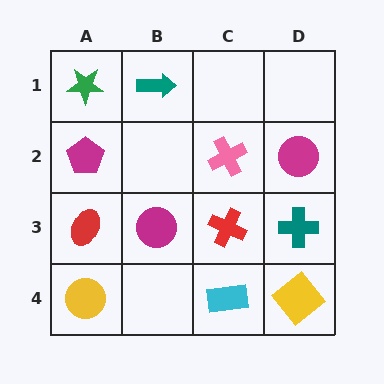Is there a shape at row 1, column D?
No, that cell is empty.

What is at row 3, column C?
A red cross.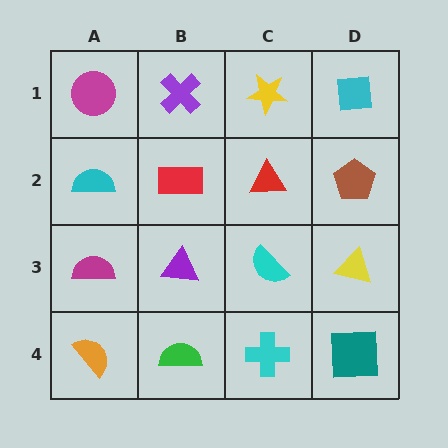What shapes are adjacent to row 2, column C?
A yellow star (row 1, column C), a cyan semicircle (row 3, column C), a red rectangle (row 2, column B), a brown pentagon (row 2, column D).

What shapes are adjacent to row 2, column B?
A purple cross (row 1, column B), a purple triangle (row 3, column B), a cyan semicircle (row 2, column A), a red triangle (row 2, column C).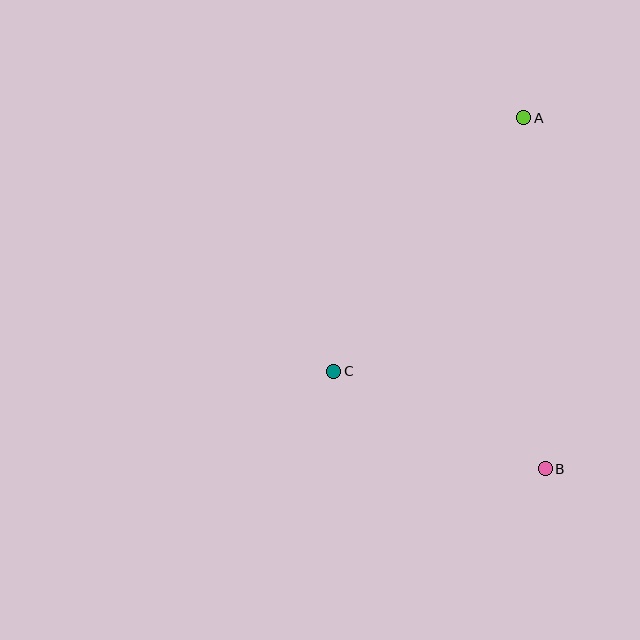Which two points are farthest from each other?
Points A and B are farthest from each other.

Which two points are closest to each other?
Points B and C are closest to each other.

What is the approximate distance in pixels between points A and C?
The distance between A and C is approximately 317 pixels.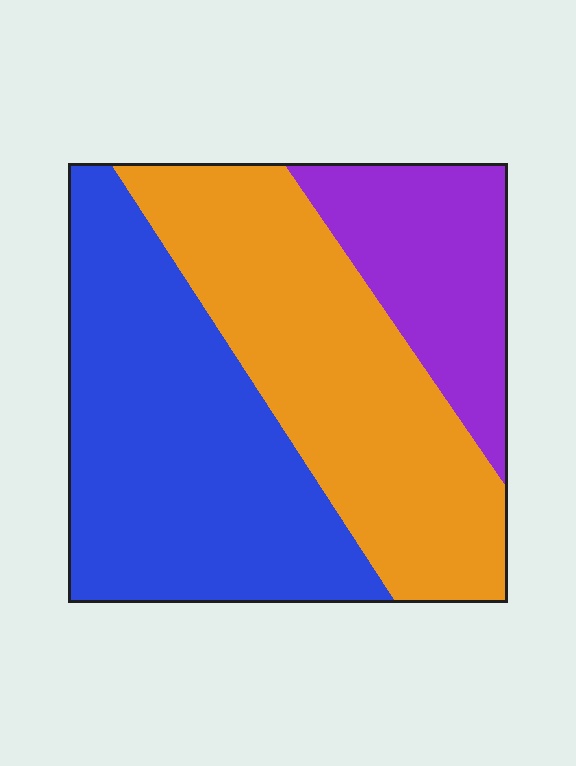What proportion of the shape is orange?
Orange takes up about two fifths (2/5) of the shape.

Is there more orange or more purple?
Orange.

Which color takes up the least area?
Purple, at roughly 20%.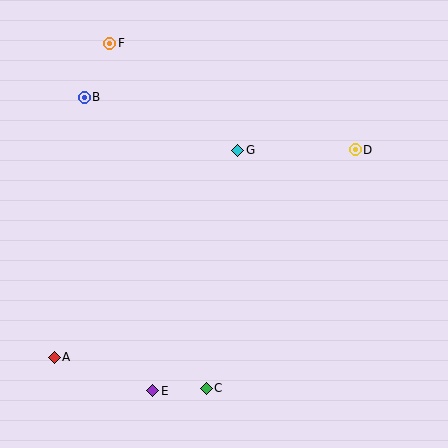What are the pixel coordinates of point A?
Point A is at (54, 357).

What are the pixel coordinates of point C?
Point C is at (206, 388).